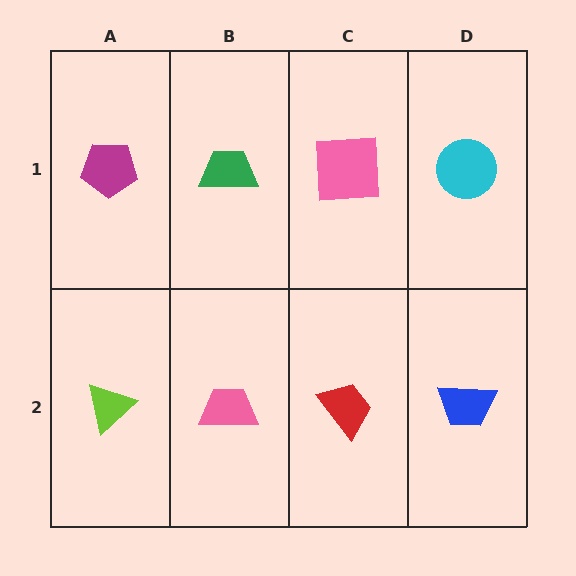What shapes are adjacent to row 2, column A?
A magenta pentagon (row 1, column A), a pink trapezoid (row 2, column B).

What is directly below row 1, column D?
A blue trapezoid.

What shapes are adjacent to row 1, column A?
A lime triangle (row 2, column A), a green trapezoid (row 1, column B).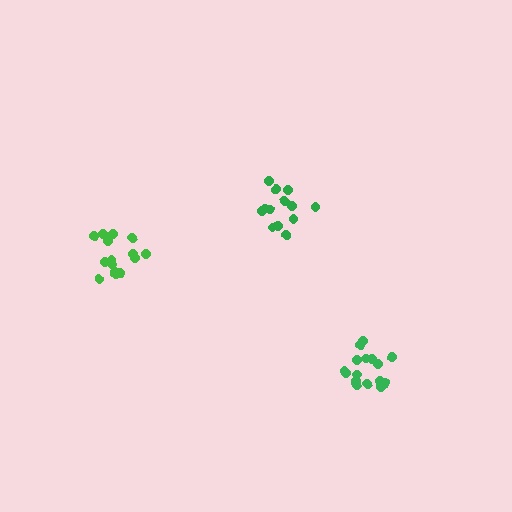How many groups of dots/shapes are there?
There are 3 groups.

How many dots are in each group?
Group 1: 16 dots, Group 2: 15 dots, Group 3: 13 dots (44 total).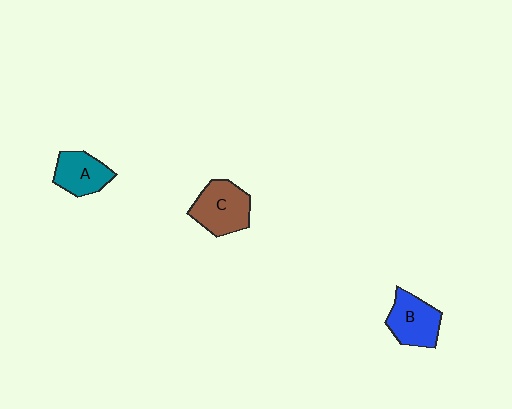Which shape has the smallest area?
Shape A (teal).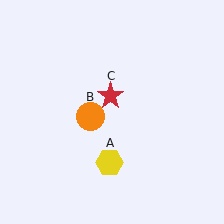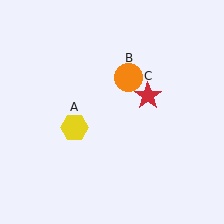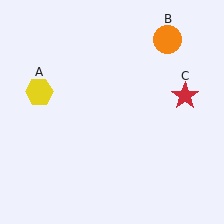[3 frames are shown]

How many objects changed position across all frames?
3 objects changed position: yellow hexagon (object A), orange circle (object B), red star (object C).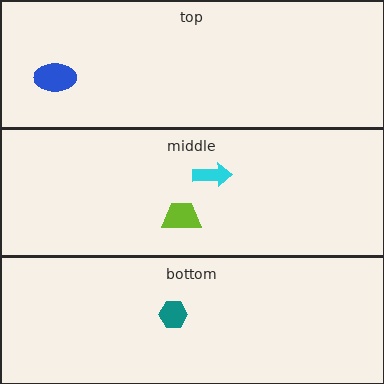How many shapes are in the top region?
1.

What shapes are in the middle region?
The lime trapezoid, the cyan arrow.